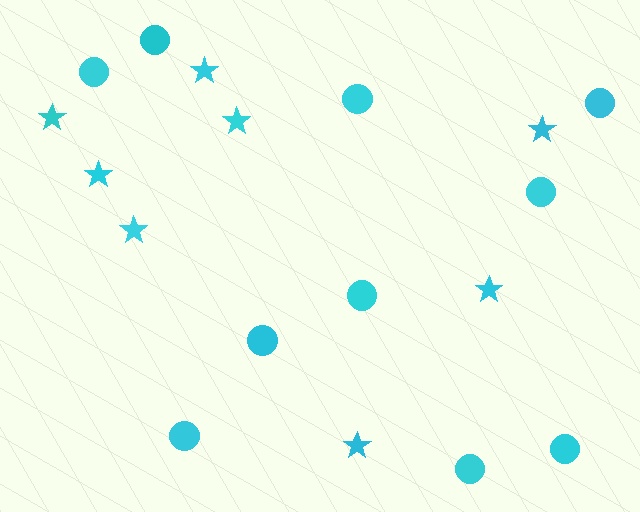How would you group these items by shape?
There are 2 groups: one group of stars (8) and one group of circles (10).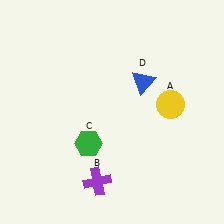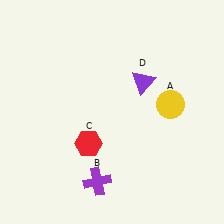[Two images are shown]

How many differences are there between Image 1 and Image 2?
There are 2 differences between the two images.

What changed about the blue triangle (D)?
In Image 1, D is blue. In Image 2, it changed to purple.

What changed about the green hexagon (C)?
In Image 1, C is green. In Image 2, it changed to red.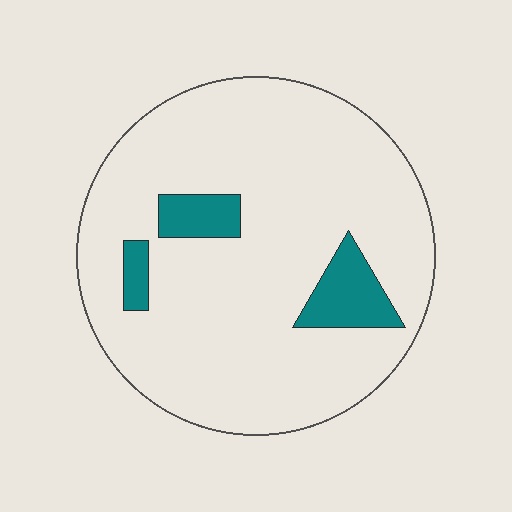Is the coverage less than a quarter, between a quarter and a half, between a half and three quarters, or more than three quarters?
Less than a quarter.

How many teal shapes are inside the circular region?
3.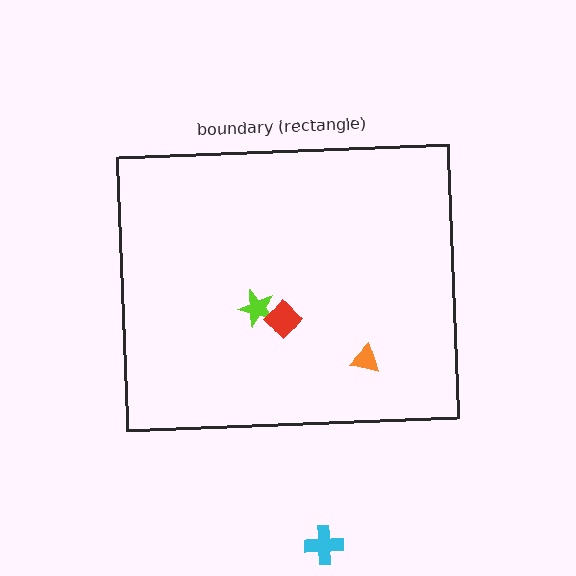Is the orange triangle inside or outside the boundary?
Inside.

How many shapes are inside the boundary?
3 inside, 1 outside.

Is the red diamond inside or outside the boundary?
Inside.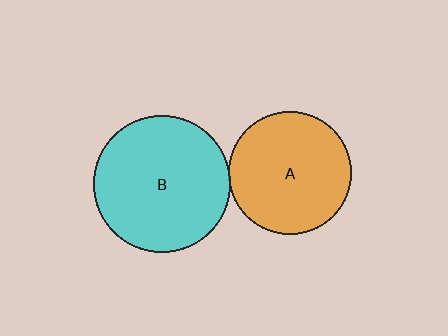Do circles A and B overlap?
Yes.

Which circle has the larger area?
Circle B (cyan).